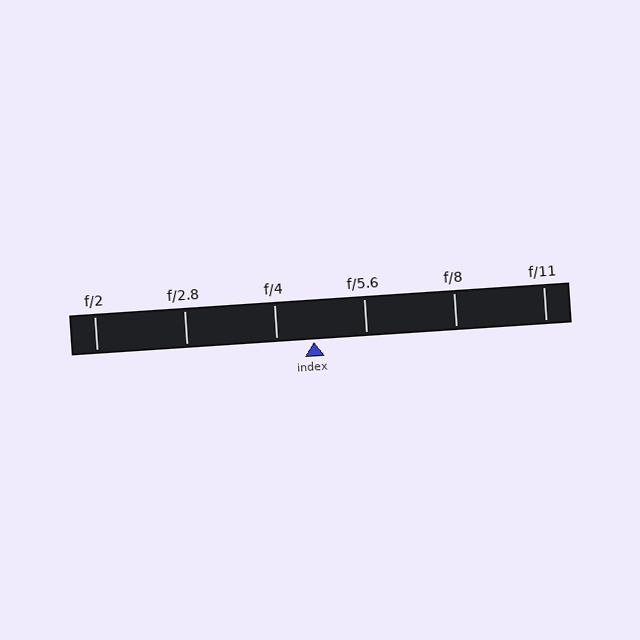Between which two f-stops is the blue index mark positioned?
The index mark is between f/4 and f/5.6.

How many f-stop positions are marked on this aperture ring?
There are 6 f-stop positions marked.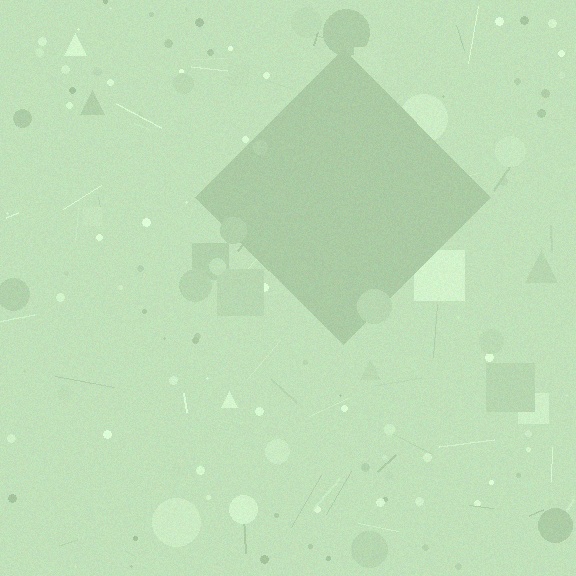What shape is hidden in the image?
A diamond is hidden in the image.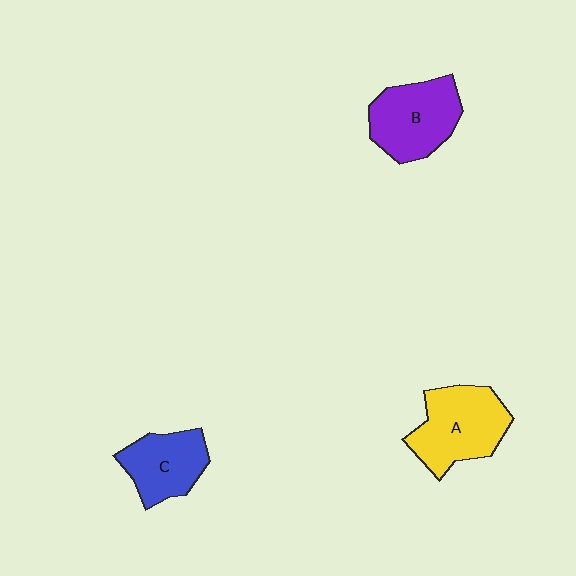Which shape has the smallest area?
Shape C (blue).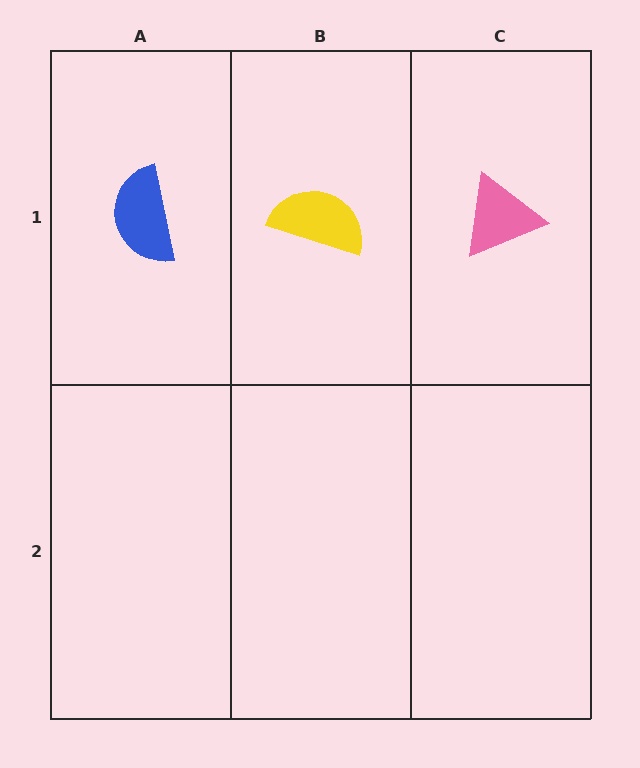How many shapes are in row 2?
0 shapes.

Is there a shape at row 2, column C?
No, that cell is empty.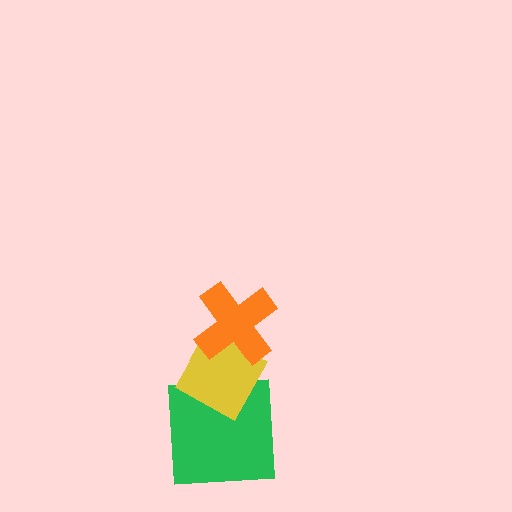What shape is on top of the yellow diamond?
The orange cross is on top of the yellow diamond.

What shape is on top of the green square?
The yellow diamond is on top of the green square.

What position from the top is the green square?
The green square is 3rd from the top.